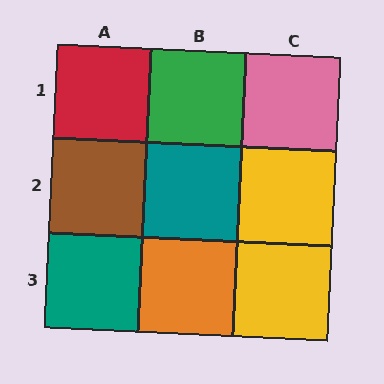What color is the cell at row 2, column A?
Brown.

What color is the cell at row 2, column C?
Yellow.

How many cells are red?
1 cell is red.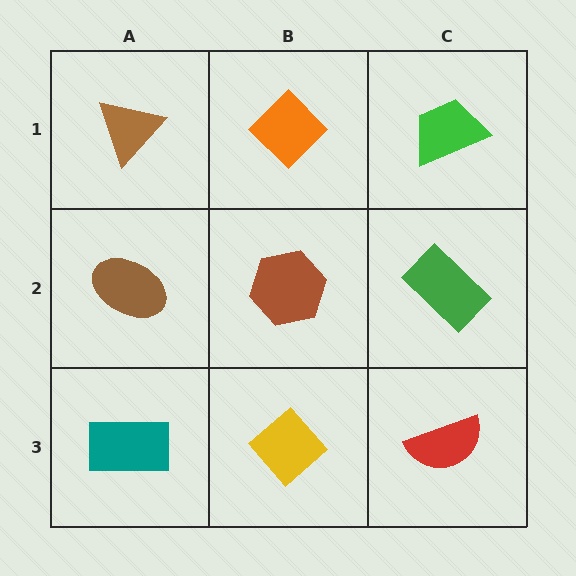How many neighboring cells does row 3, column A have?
2.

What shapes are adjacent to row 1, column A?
A brown ellipse (row 2, column A), an orange diamond (row 1, column B).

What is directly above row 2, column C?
A green trapezoid.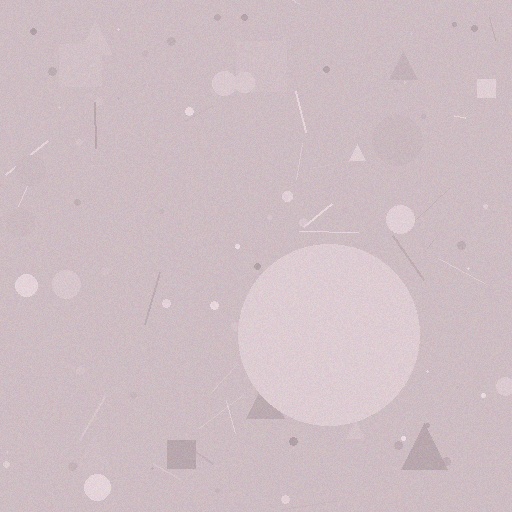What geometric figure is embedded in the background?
A circle is embedded in the background.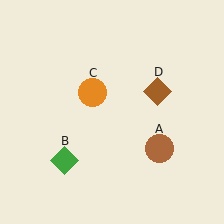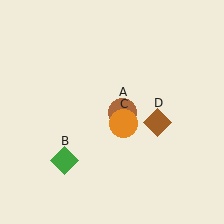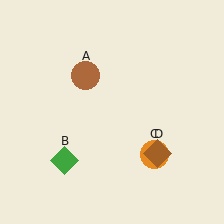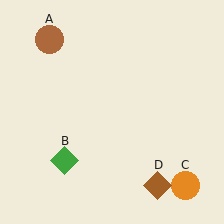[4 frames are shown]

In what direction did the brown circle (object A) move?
The brown circle (object A) moved up and to the left.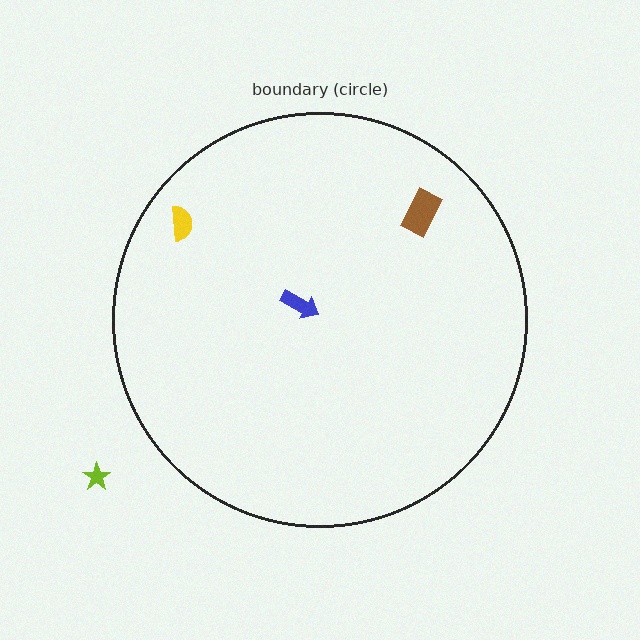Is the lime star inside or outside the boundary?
Outside.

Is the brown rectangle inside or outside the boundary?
Inside.